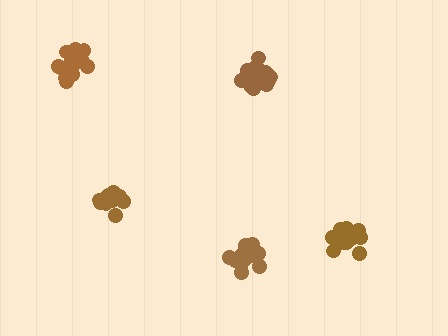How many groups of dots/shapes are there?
There are 5 groups.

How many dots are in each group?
Group 1: 13 dots, Group 2: 14 dots, Group 3: 17 dots, Group 4: 14 dots, Group 5: 12 dots (70 total).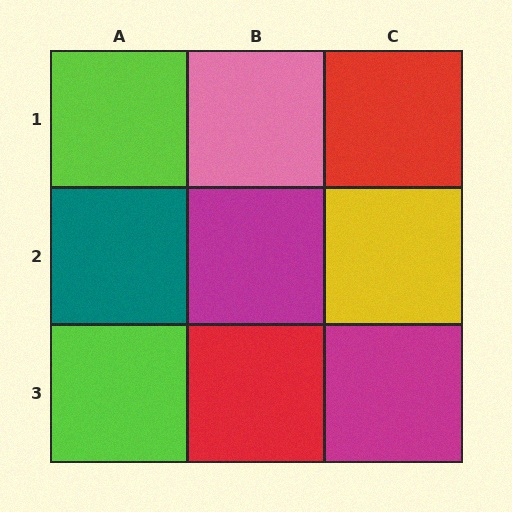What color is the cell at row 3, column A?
Lime.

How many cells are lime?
2 cells are lime.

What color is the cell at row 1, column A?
Lime.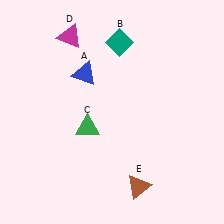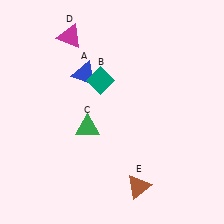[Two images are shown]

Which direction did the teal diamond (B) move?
The teal diamond (B) moved down.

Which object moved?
The teal diamond (B) moved down.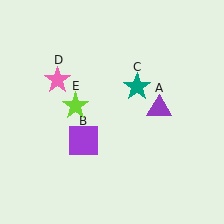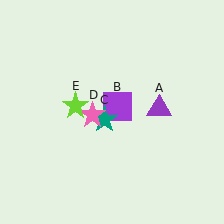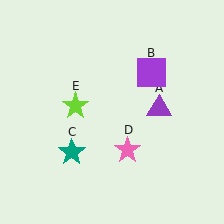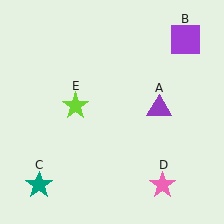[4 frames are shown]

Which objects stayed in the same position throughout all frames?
Purple triangle (object A) and lime star (object E) remained stationary.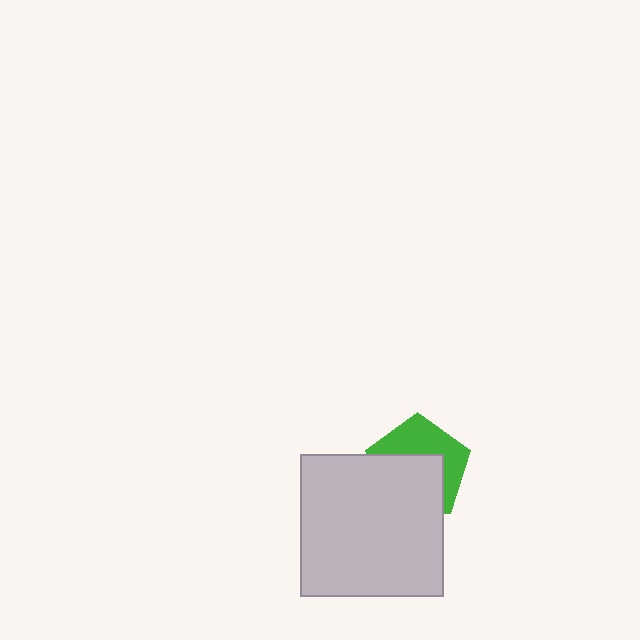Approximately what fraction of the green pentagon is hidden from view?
Roughly 55% of the green pentagon is hidden behind the light gray square.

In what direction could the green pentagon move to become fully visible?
The green pentagon could move up. That would shift it out from behind the light gray square entirely.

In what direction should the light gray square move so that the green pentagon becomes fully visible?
The light gray square should move down. That is the shortest direction to clear the overlap and leave the green pentagon fully visible.